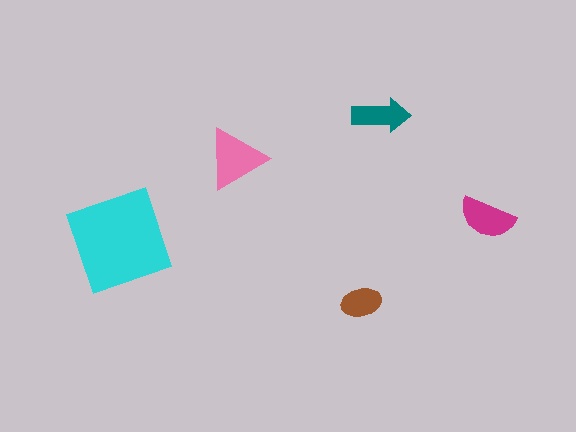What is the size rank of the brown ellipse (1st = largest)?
5th.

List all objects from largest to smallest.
The cyan diamond, the pink triangle, the magenta semicircle, the teal arrow, the brown ellipse.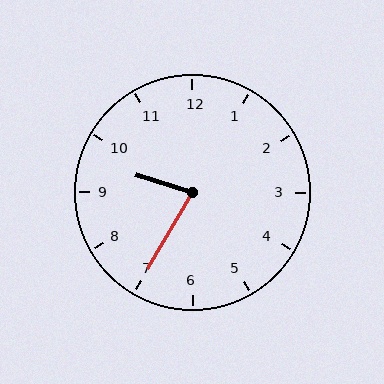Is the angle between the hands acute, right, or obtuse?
It is acute.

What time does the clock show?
9:35.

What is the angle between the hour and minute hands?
Approximately 78 degrees.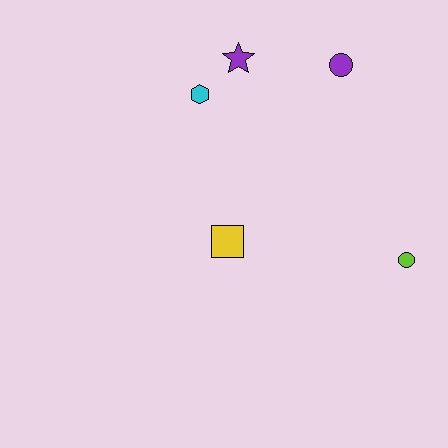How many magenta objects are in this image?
There are no magenta objects.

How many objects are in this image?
There are 5 objects.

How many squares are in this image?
There is 1 square.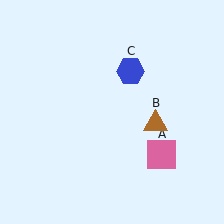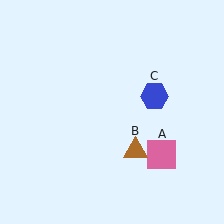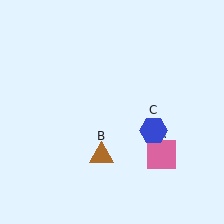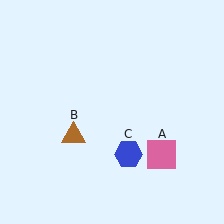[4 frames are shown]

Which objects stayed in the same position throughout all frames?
Pink square (object A) remained stationary.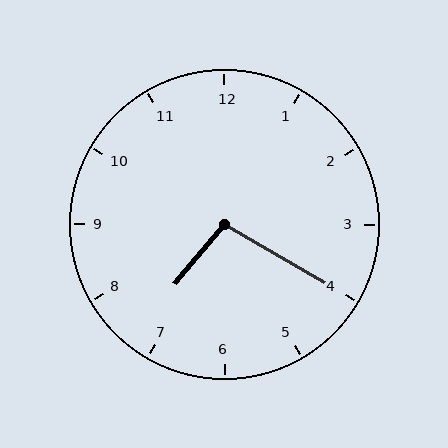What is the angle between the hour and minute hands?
Approximately 100 degrees.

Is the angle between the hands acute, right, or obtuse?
It is obtuse.